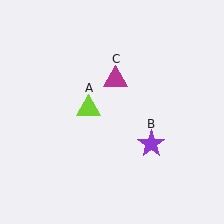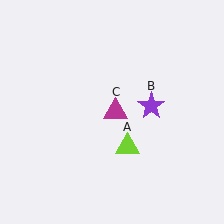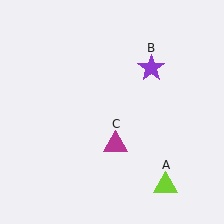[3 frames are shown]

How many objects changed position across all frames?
3 objects changed position: lime triangle (object A), purple star (object B), magenta triangle (object C).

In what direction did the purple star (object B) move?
The purple star (object B) moved up.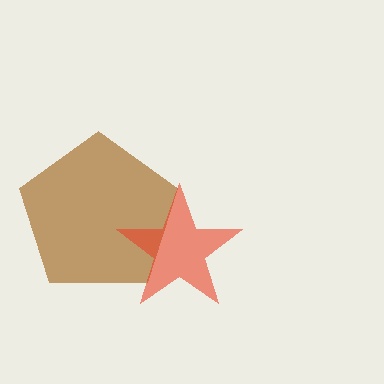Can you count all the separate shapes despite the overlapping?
Yes, there are 2 separate shapes.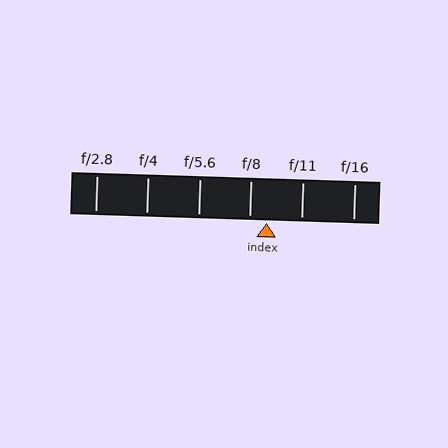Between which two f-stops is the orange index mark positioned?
The index mark is between f/8 and f/11.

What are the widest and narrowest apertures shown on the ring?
The widest aperture shown is f/2.8 and the narrowest is f/16.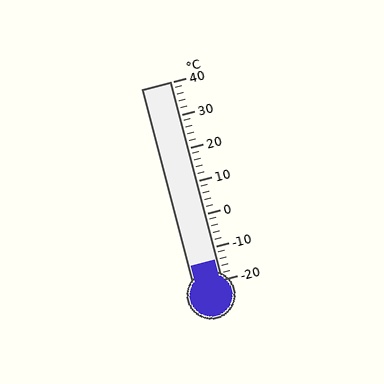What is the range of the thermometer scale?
The thermometer scale ranges from -20°C to 40°C.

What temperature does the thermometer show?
The thermometer shows approximately -14°C.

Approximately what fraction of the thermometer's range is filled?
The thermometer is filled to approximately 10% of its range.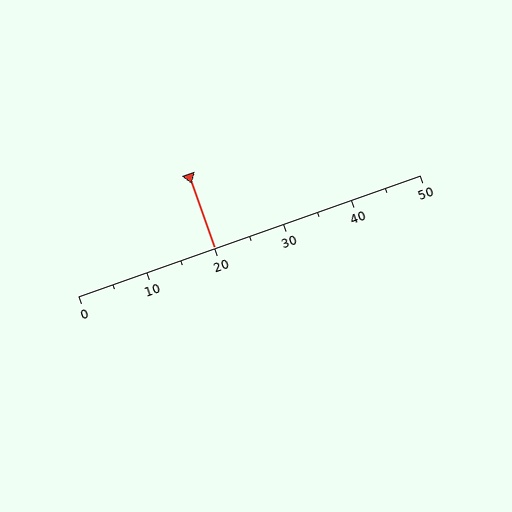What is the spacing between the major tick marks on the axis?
The major ticks are spaced 10 apart.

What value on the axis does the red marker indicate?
The marker indicates approximately 20.